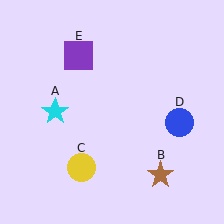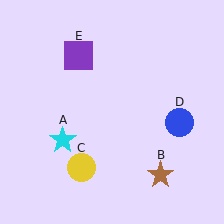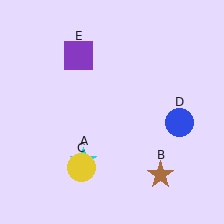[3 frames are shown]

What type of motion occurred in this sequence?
The cyan star (object A) rotated counterclockwise around the center of the scene.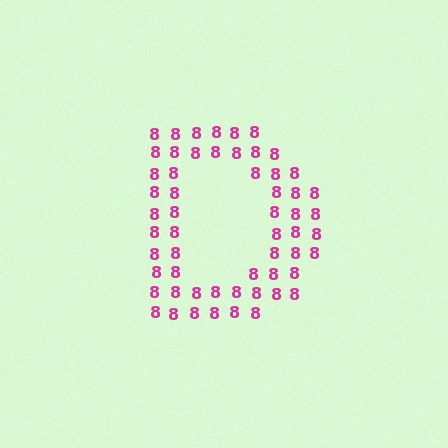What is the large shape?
The large shape is the letter D.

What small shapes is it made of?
It is made of small digit 8's.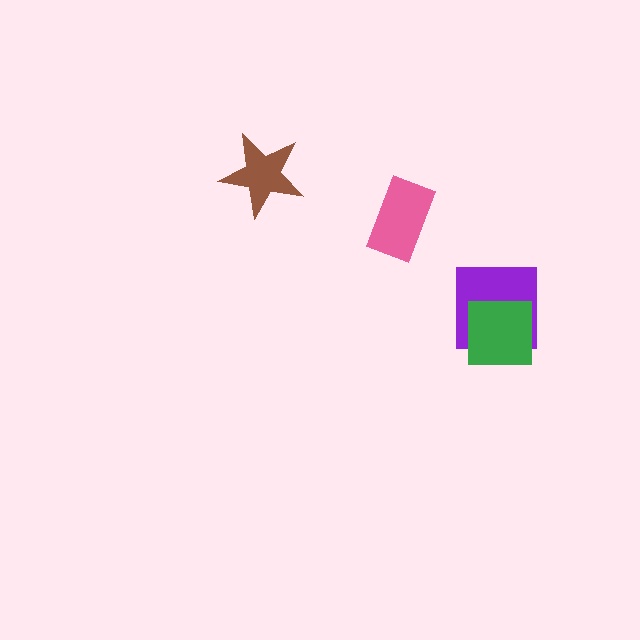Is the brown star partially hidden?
No, no other shape covers it.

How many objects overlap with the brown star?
0 objects overlap with the brown star.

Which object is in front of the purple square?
The green square is in front of the purple square.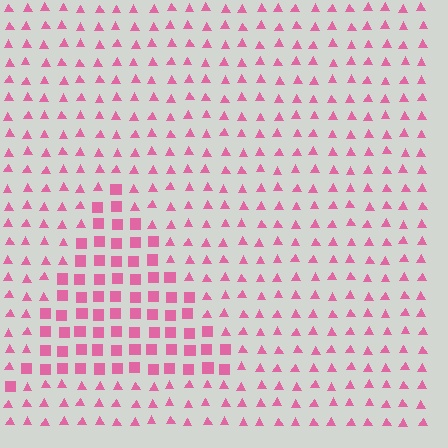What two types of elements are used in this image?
The image uses squares inside the triangle region and triangles outside it.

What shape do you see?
I see a triangle.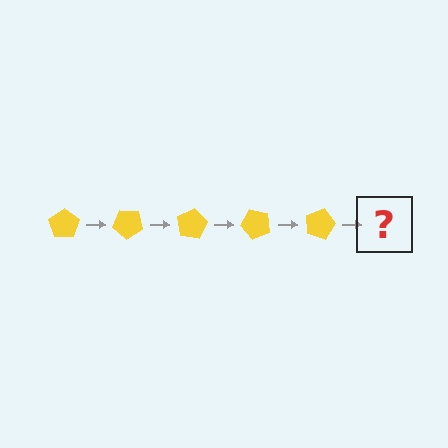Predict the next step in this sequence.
The next step is a yellow pentagon rotated 200 degrees.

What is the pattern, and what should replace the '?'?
The pattern is that the pentagon rotates 40 degrees each step. The '?' should be a yellow pentagon rotated 200 degrees.